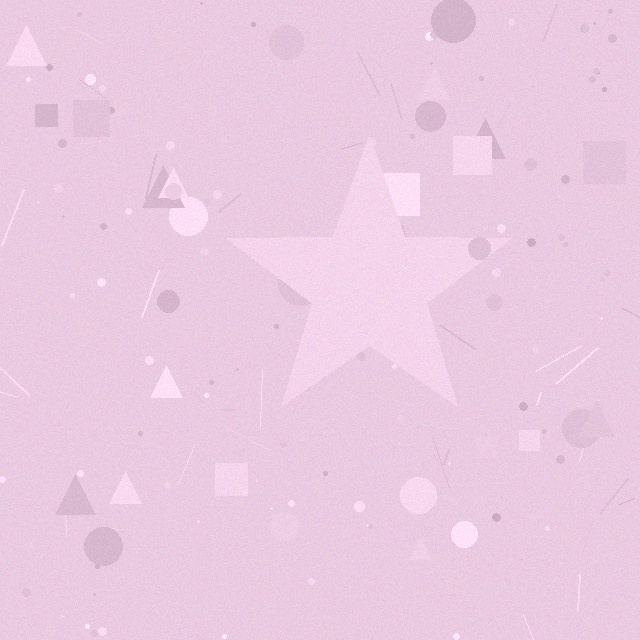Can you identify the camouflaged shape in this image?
The camouflaged shape is a star.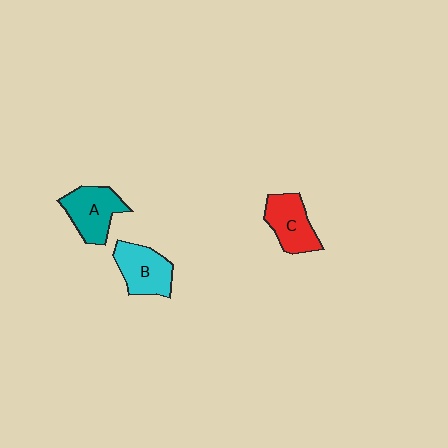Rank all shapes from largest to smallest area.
From largest to smallest: A (teal), B (cyan), C (red).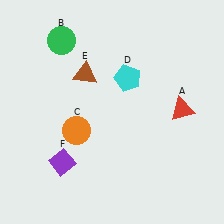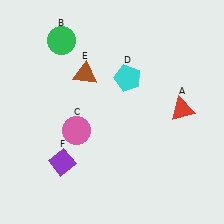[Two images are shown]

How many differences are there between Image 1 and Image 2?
There is 1 difference between the two images.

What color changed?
The circle (C) changed from orange in Image 1 to pink in Image 2.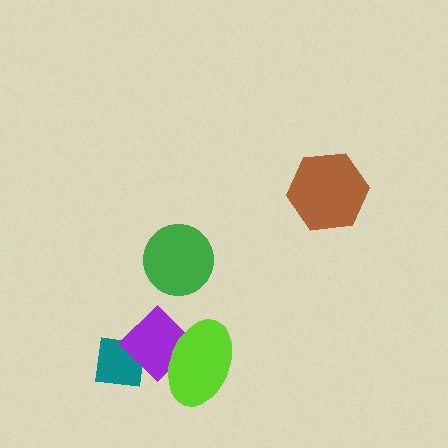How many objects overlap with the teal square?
1 object overlaps with the teal square.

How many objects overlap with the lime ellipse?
1 object overlaps with the lime ellipse.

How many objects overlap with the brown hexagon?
0 objects overlap with the brown hexagon.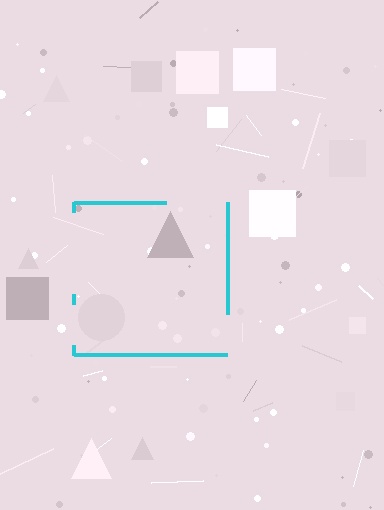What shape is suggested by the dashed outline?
The dashed outline suggests a square.